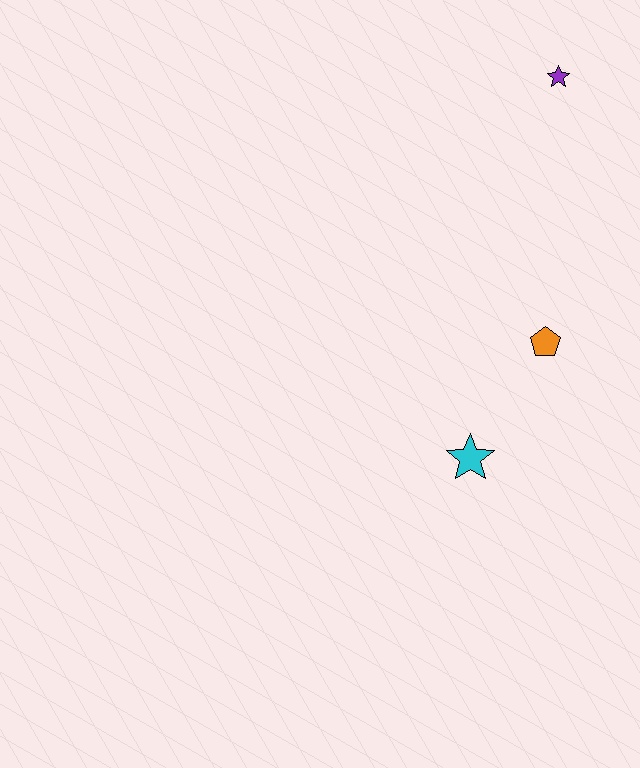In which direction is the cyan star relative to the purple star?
The cyan star is below the purple star.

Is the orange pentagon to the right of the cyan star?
Yes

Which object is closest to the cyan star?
The orange pentagon is closest to the cyan star.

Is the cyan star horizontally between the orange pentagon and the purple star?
No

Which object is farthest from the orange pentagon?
The purple star is farthest from the orange pentagon.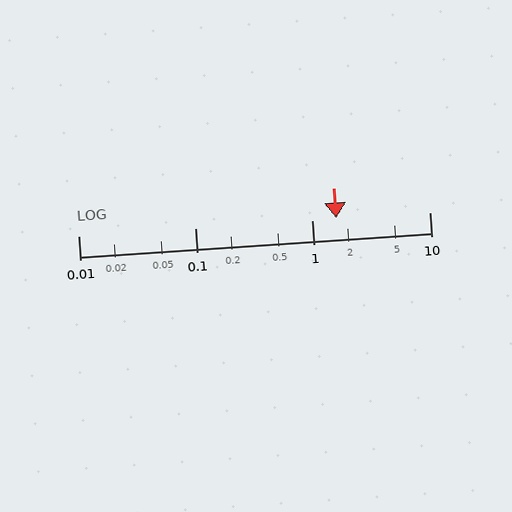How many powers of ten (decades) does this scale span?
The scale spans 3 decades, from 0.01 to 10.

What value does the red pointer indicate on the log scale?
The pointer indicates approximately 1.6.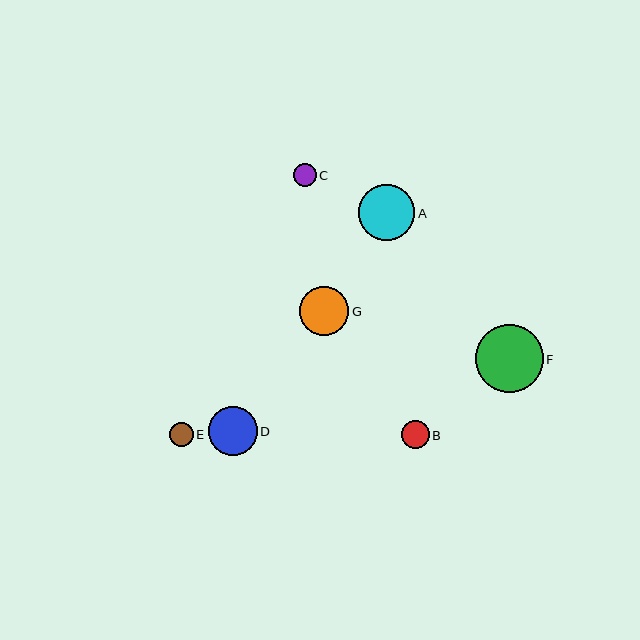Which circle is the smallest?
Circle C is the smallest with a size of approximately 23 pixels.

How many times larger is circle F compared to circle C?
Circle F is approximately 2.9 times the size of circle C.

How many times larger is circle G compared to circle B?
Circle G is approximately 1.8 times the size of circle B.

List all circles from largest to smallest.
From largest to smallest: F, A, G, D, B, E, C.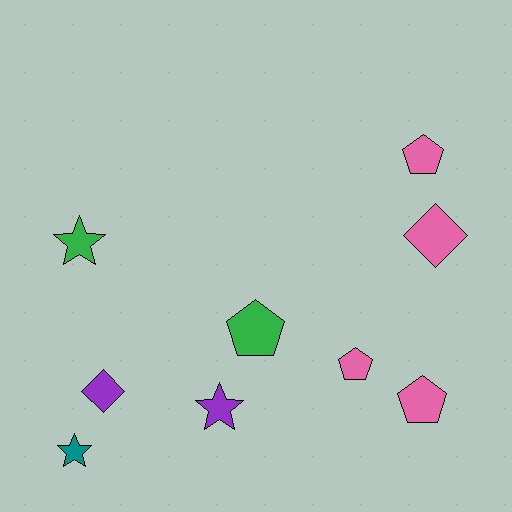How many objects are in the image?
There are 9 objects.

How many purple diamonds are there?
There is 1 purple diamond.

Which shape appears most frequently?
Pentagon, with 4 objects.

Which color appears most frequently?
Pink, with 4 objects.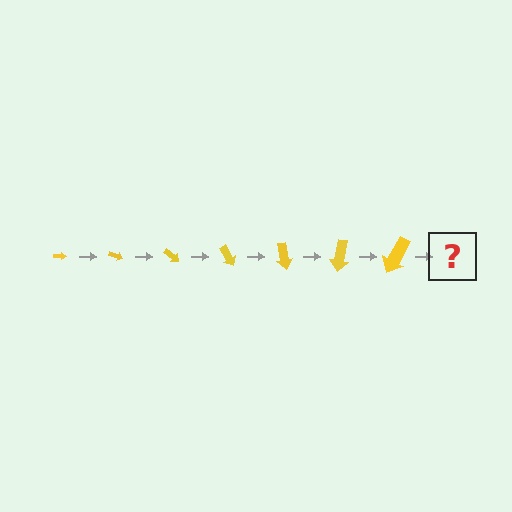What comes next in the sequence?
The next element should be an arrow, larger than the previous one and rotated 140 degrees from the start.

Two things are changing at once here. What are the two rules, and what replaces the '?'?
The two rules are that the arrow grows larger each step and it rotates 20 degrees each step. The '?' should be an arrow, larger than the previous one and rotated 140 degrees from the start.